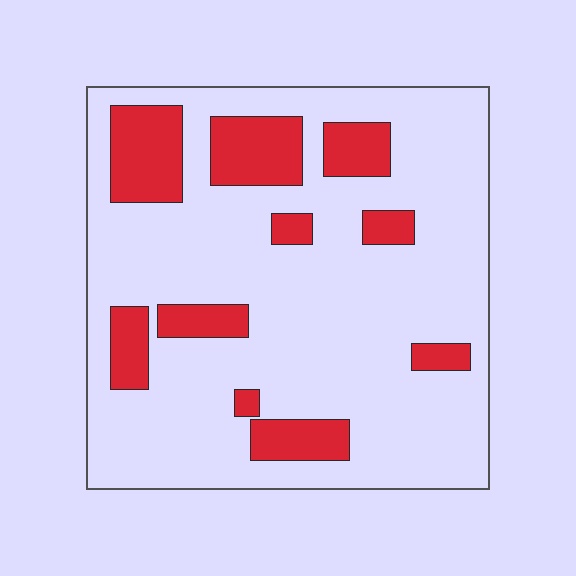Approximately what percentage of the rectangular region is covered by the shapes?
Approximately 20%.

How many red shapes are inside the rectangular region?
10.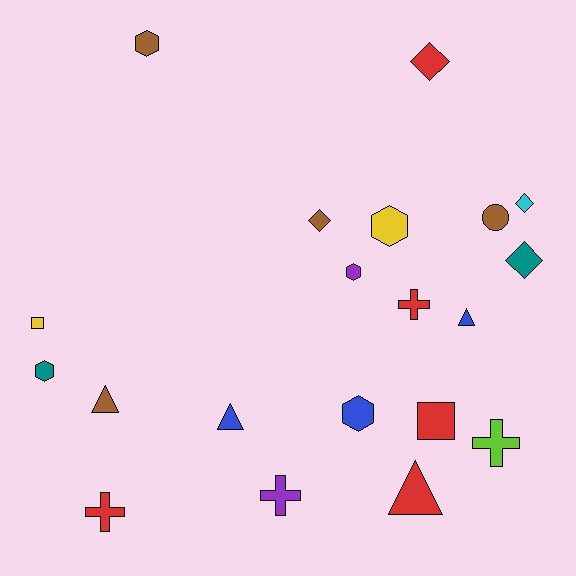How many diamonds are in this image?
There are 4 diamonds.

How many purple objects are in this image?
There are 2 purple objects.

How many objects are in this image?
There are 20 objects.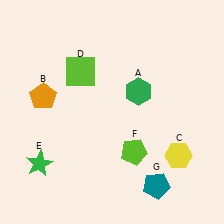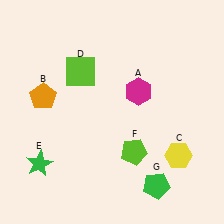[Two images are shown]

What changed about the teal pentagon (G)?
In Image 1, G is teal. In Image 2, it changed to green.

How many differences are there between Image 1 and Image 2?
There are 2 differences between the two images.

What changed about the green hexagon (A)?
In Image 1, A is green. In Image 2, it changed to magenta.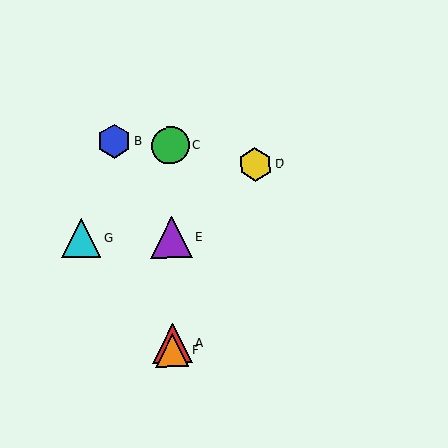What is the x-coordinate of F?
Object F is at x≈173.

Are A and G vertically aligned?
No, A is at x≈172 and G is at x≈81.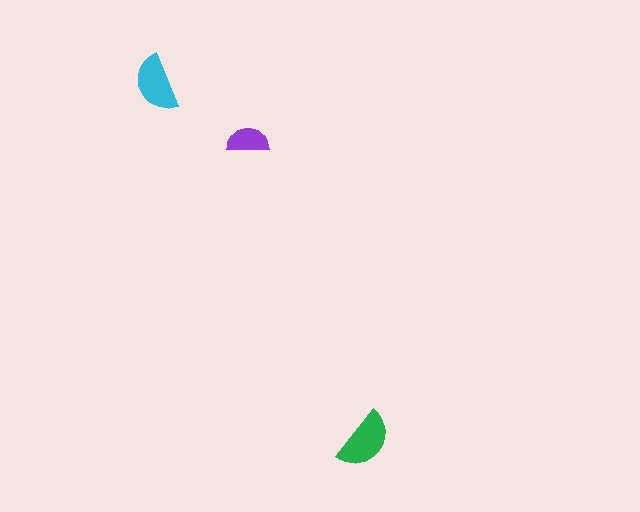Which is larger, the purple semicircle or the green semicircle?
The green one.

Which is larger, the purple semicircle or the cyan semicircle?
The cyan one.